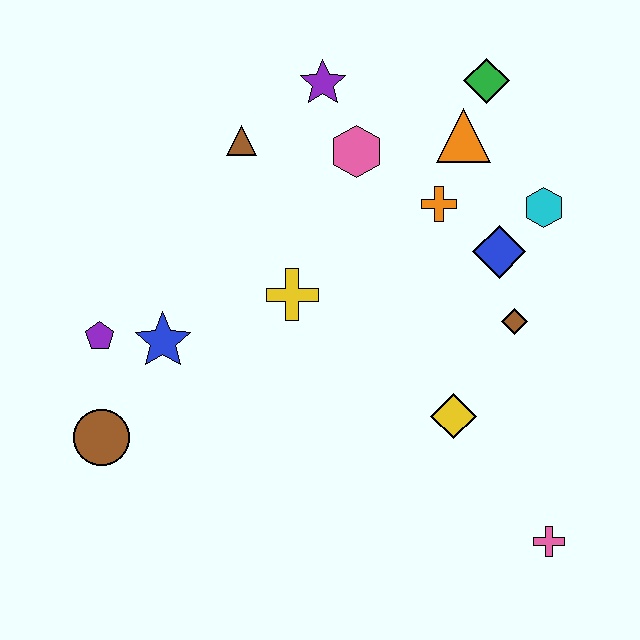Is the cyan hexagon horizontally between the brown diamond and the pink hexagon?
No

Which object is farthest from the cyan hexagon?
The brown circle is farthest from the cyan hexagon.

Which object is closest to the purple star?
The pink hexagon is closest to the purple star.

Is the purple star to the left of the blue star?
No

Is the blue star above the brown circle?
Yes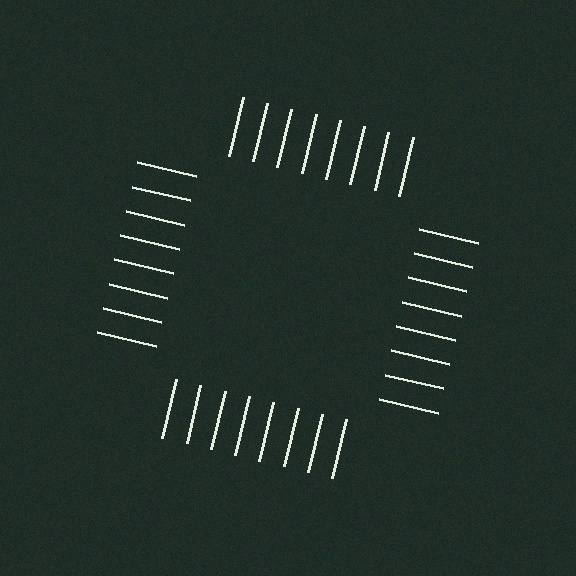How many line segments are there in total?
32 — 8 along each of the 4 edges.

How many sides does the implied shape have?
4 sides — the line-ends trace a square.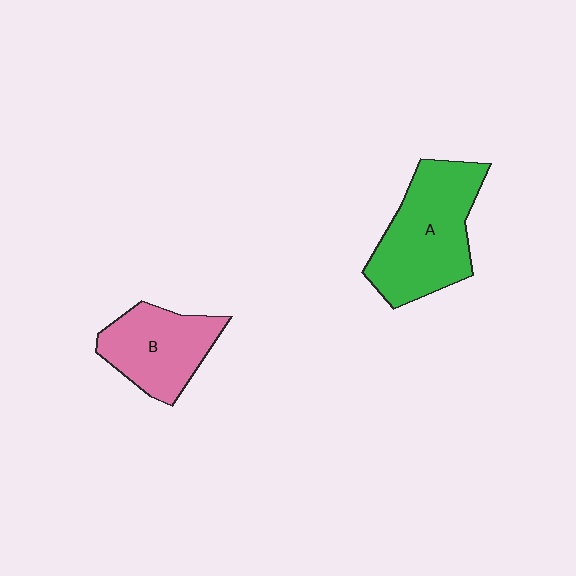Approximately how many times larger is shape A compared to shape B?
Approximately 1.4 times.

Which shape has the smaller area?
Shape B (pink).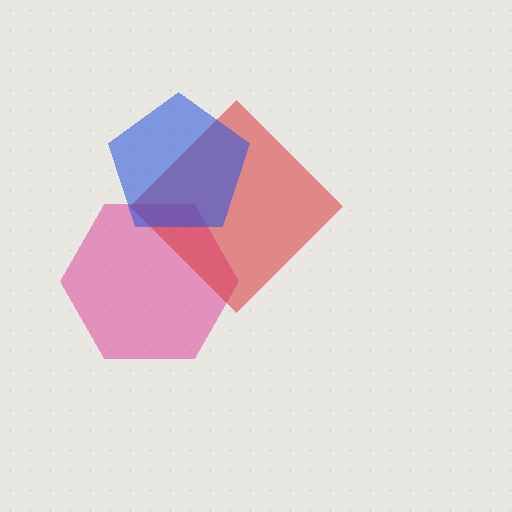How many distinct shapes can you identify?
There are 3 distinct shapes: a magenta hexagon, a red diamond, a blue pentagon.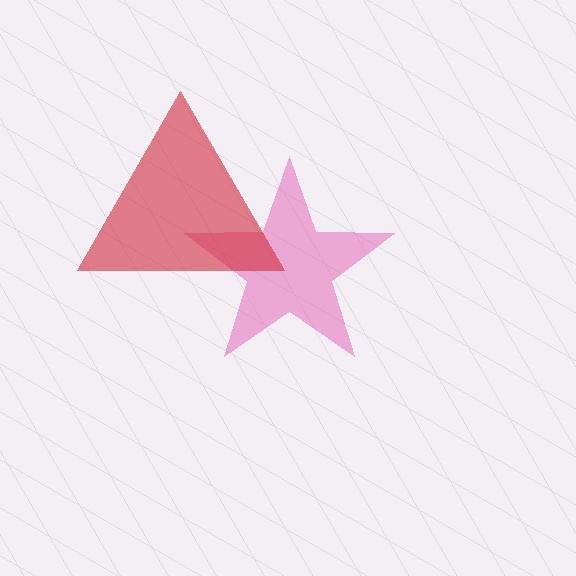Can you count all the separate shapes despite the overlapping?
Yes, there are 2 separate shapes.